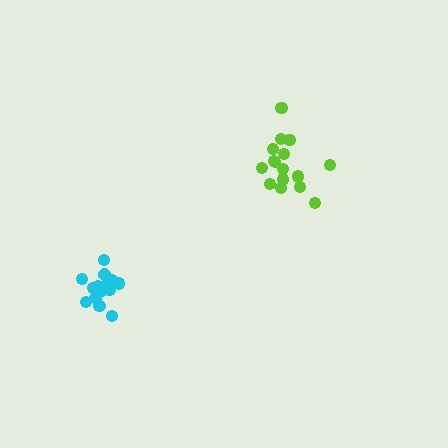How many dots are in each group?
Group 1: 16 dots, Group 2: 15 dots (31 total).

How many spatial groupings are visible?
There are 2 spatial groupings.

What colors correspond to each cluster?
The clusters are colored: lime, cyan.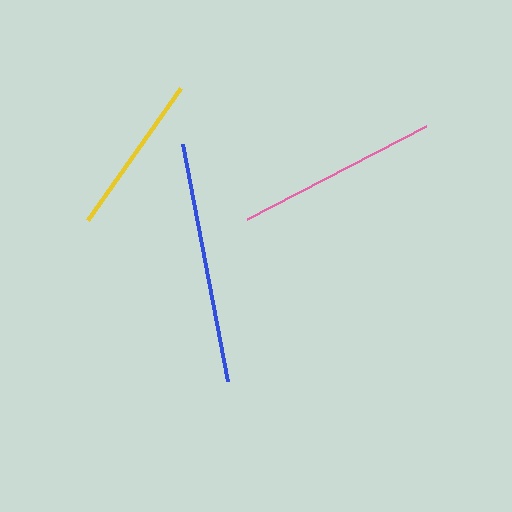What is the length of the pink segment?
The pink segment is approximately 202 pixels long.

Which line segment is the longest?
The blue line is the longest at approximately 241 pixels.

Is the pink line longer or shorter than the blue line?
The blue line is longer than the pink line.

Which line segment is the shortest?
The yellow line is the shortest at approximately 161 pixels.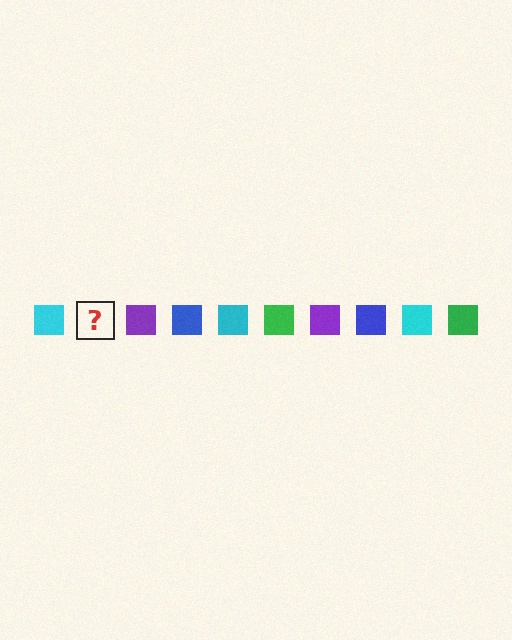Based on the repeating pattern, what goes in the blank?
The blank should be a green square.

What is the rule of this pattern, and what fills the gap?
The rule is that the pattern cycles through cyan, green, purple, blue squares. The gap should be filled with a green square.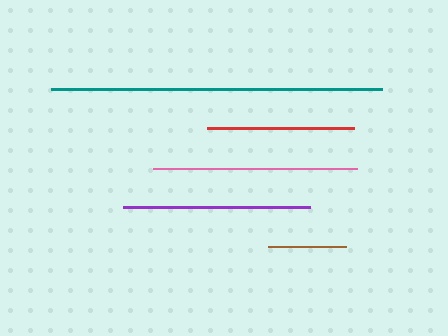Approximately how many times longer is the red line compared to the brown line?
The red line is approximately 1.9 times the length of the brown line.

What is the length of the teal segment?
The teal segment is approximately 332 pixels long.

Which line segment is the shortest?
The brown line is the shortest at approximately 78 pixels.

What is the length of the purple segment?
The purple segment is approximately 186 pixels long.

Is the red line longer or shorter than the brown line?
The red line is longer than the brown line.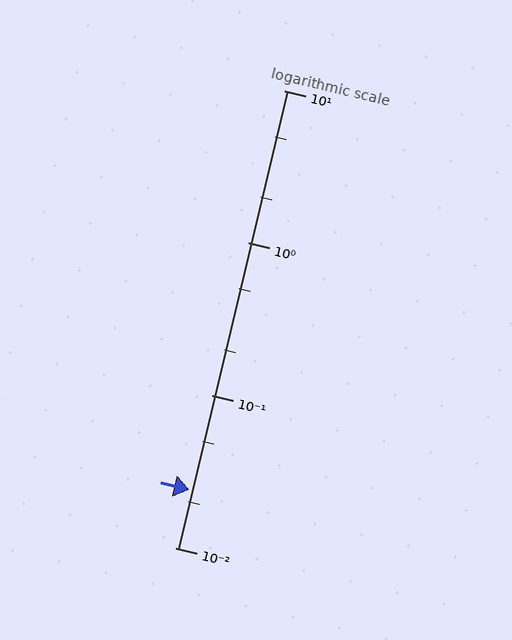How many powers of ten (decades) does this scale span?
The scale spans 3 decades, from 0.01 to 10.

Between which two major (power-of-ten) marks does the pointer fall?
The pointer is between 0.01 and 0.1.